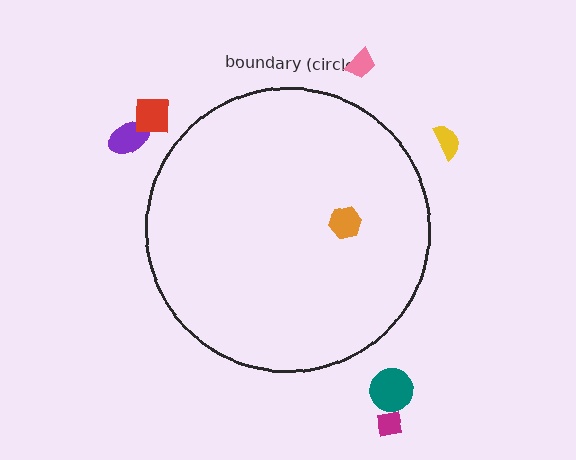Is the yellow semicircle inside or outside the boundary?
Outside.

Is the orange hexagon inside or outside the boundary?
Inside.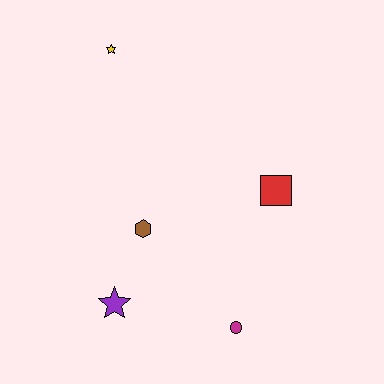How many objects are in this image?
There are 5 objects.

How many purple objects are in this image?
There is 1 purple object.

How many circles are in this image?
There is 1 circle.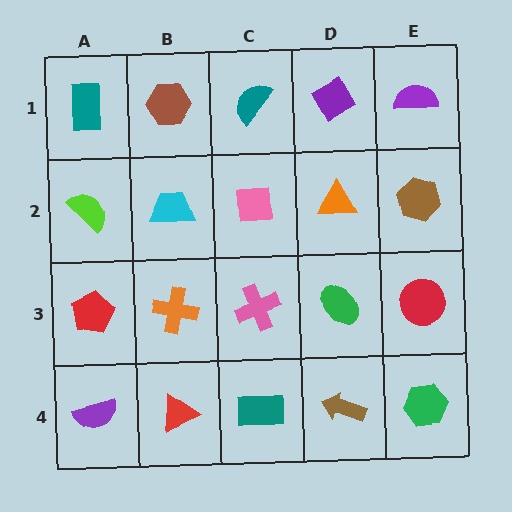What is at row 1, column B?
A brown hexagon.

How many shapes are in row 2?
5 shapes.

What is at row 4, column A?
A purple semicircle.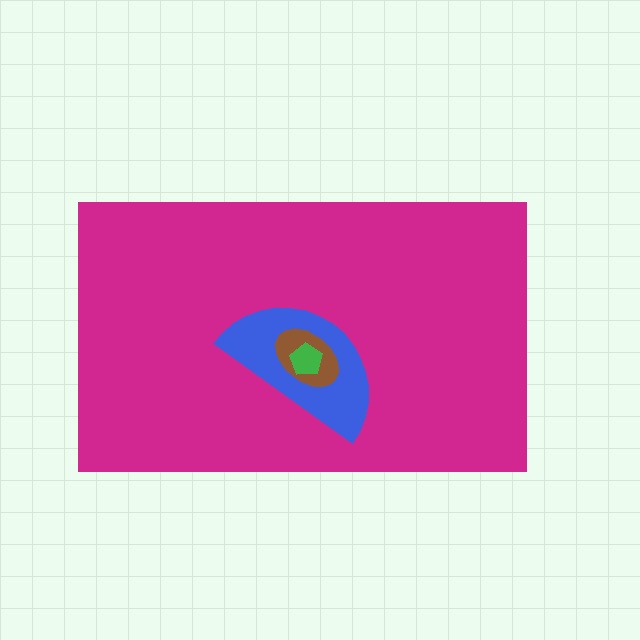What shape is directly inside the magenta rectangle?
The blue semicircle.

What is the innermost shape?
The green pentagon.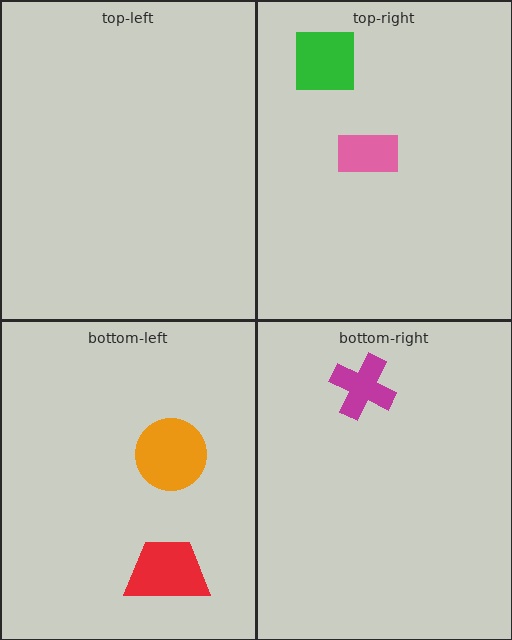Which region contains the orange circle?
The bottom-left region.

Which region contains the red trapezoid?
The bottom-left region.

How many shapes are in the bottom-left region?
2.